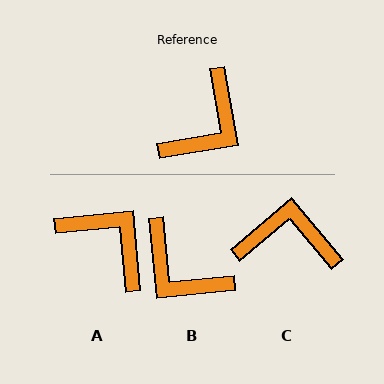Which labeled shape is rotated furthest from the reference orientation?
C, about 121 degrees away.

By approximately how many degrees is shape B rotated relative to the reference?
Approximately 94 degrees clockwise.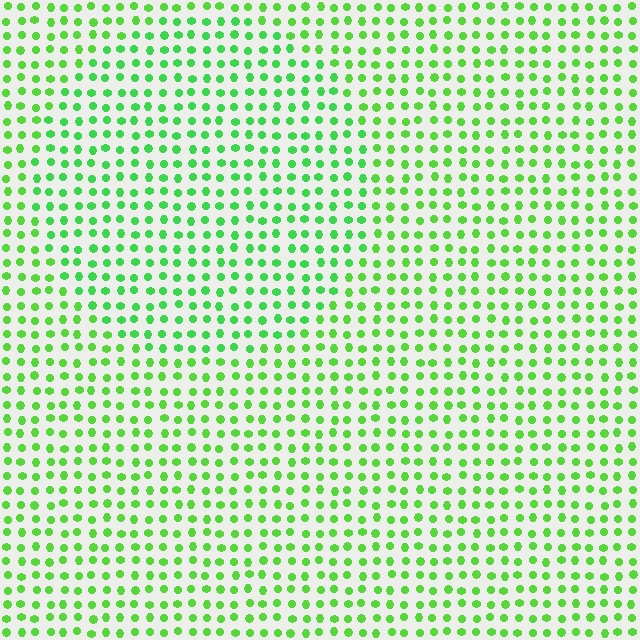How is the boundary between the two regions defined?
The boundary is defined purely by a slight shift in hue (about 17 degrees). Spacing, size, and orientation are identical on both sides.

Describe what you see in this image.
The image is filled with small lime elements in a uniform arrangement. A circle-shaped region is visible where the elements are tinted to a slightly different hue, forming a subtle color boundary.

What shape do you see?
I see a circle.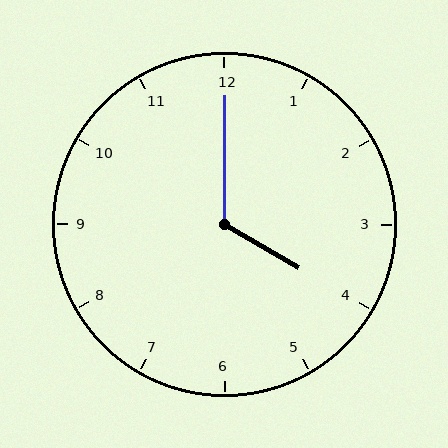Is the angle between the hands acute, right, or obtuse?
It is obtuse.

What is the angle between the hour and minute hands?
Approximately 120 degrees.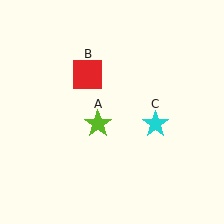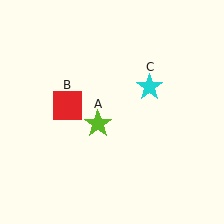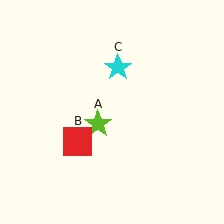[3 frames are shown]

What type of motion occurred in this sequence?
The red square (object B), cyan star (object C) rotated counterclockwise around the center of the scene.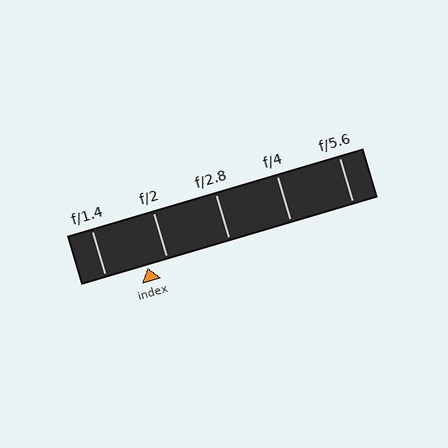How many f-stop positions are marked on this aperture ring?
There are 5 f-stop positions marked.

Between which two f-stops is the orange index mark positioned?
The index mark is between f/1.4 and f/2.